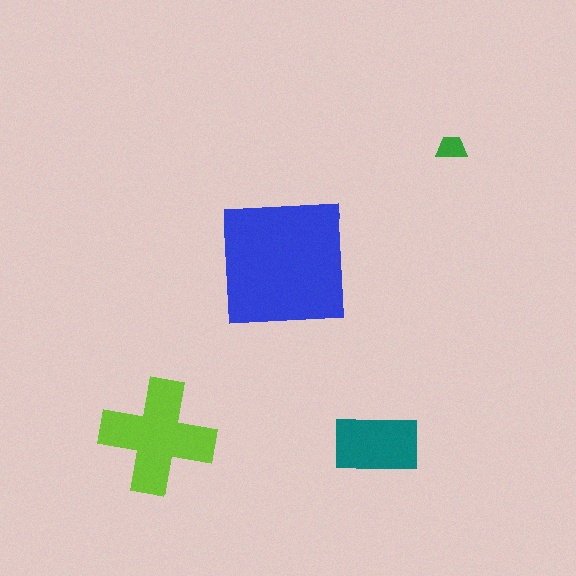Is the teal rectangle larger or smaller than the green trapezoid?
Larger.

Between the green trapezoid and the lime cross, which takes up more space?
The lime cross.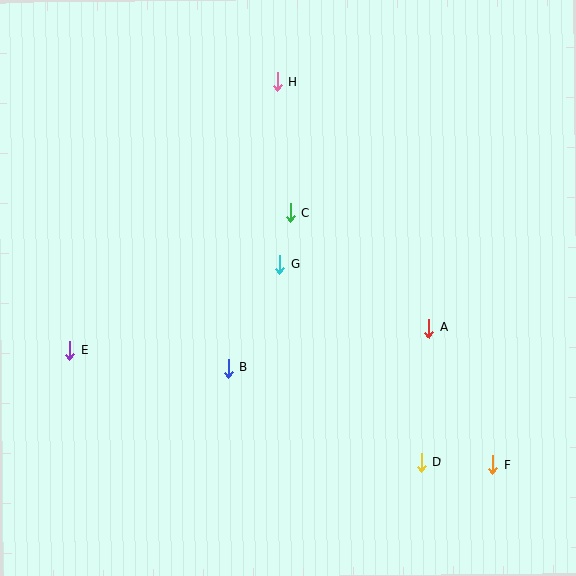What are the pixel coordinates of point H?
Point H is at (277, 82).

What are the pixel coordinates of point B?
Point B is at (228, 368).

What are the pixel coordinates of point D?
Point D is at (421, 462).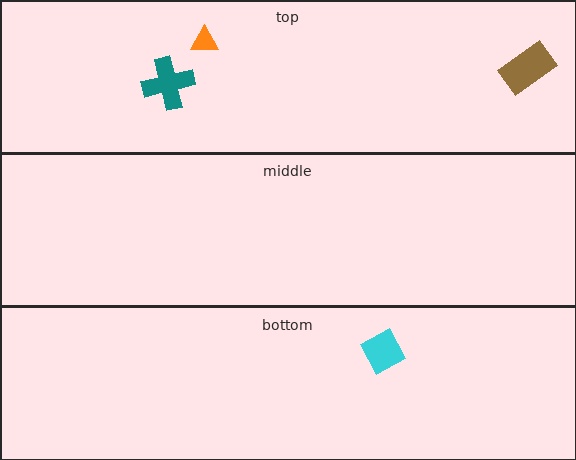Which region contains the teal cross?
The top region.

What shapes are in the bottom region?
The cyan diamond.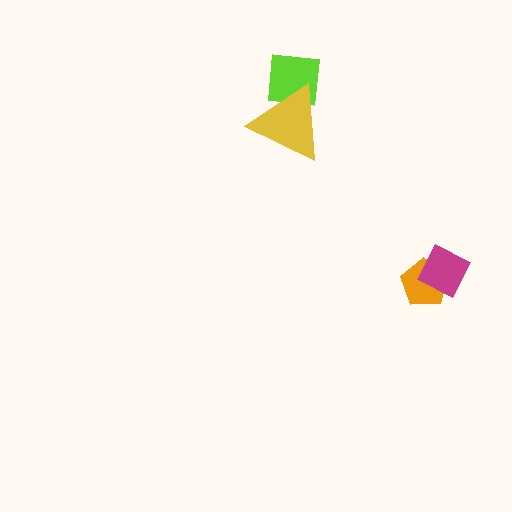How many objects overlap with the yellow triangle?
1 object overlaps with the yellow triangle.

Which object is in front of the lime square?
The yellow triangle is in front of the lime square.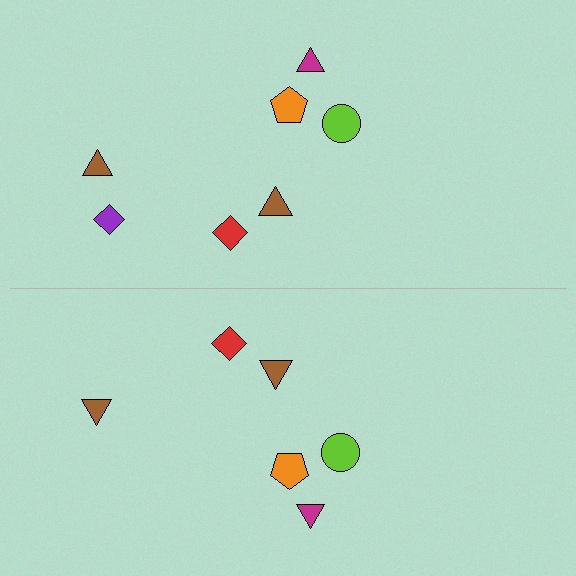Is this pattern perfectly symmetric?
No, the pattern is not perfectly symmetric. A purple diamond is missing from the bottom side.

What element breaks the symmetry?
A purple diamond is missing from the bottom side.